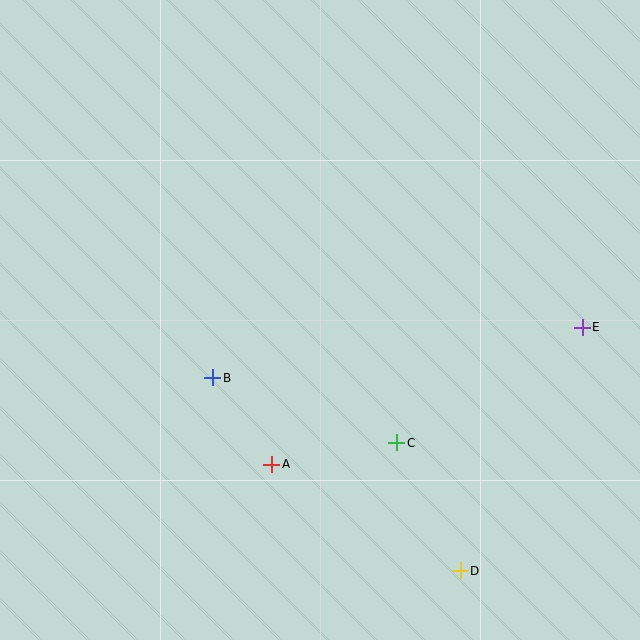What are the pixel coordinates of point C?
Point C is at (397, 443).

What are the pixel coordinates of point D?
Point D is at (460, 571).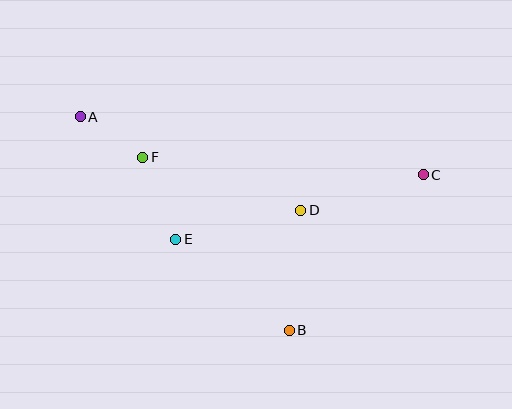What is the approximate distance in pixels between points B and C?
The distance between B and C is approximately 205 pixels.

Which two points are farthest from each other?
Points A and C are farthest from each other.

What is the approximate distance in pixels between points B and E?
The distance between B and E is approximately 146 pixels.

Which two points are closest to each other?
Points A and F are closest to each other.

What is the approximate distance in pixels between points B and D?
The distance between B and D is approximately 121 pixels.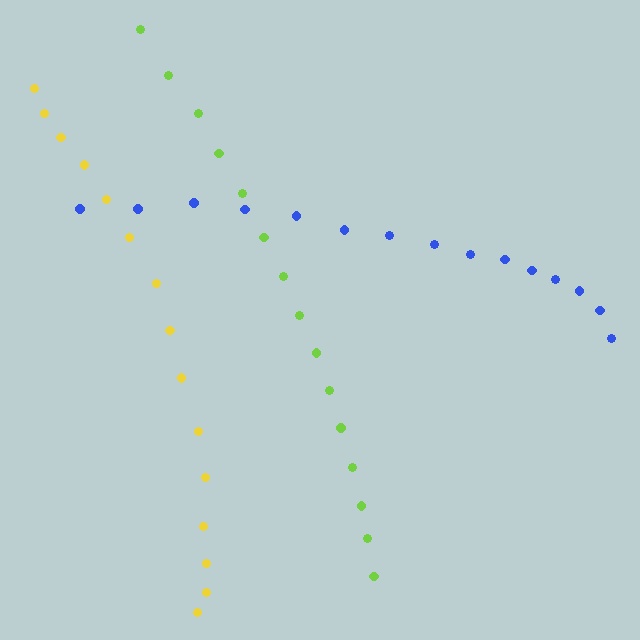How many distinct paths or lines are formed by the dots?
There are 3 distinct paths.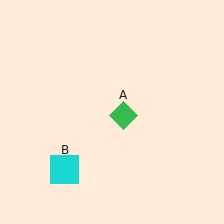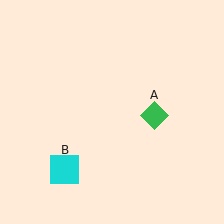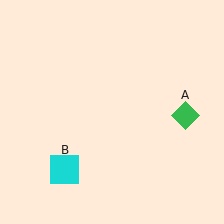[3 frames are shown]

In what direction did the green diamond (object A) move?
The green diamond (object A) moved right.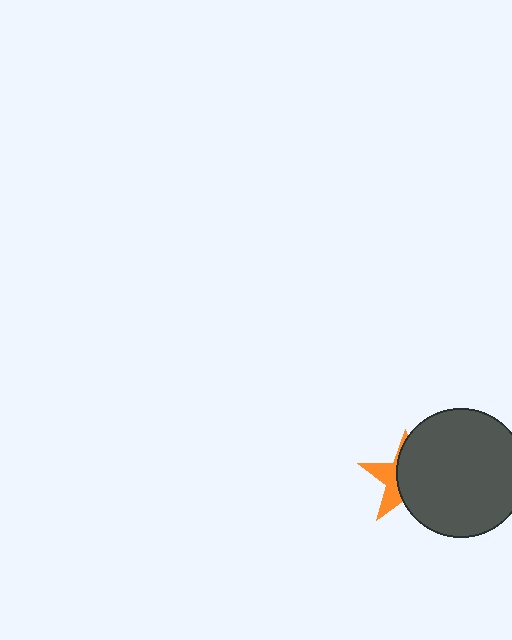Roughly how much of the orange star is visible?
A small part of it is visible (roughly 36%).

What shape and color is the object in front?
The object in front is a dark gray circle.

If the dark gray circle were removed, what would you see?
You would see the complete orange star.